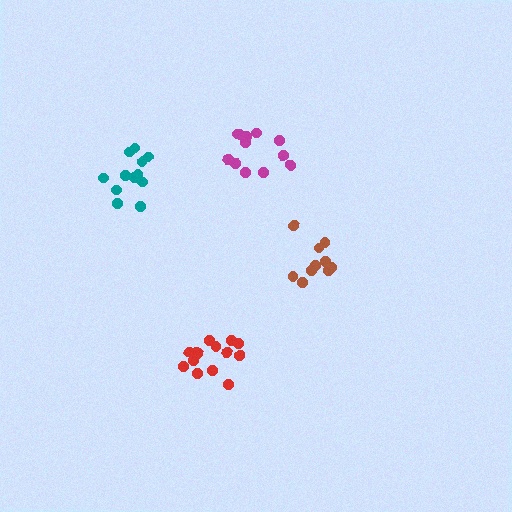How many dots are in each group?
Group 1: 12 dots, Group 2: 14 dots, Group 3: 10 dots, Group 4: 12 dots (48 total).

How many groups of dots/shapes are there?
There are 4 groups.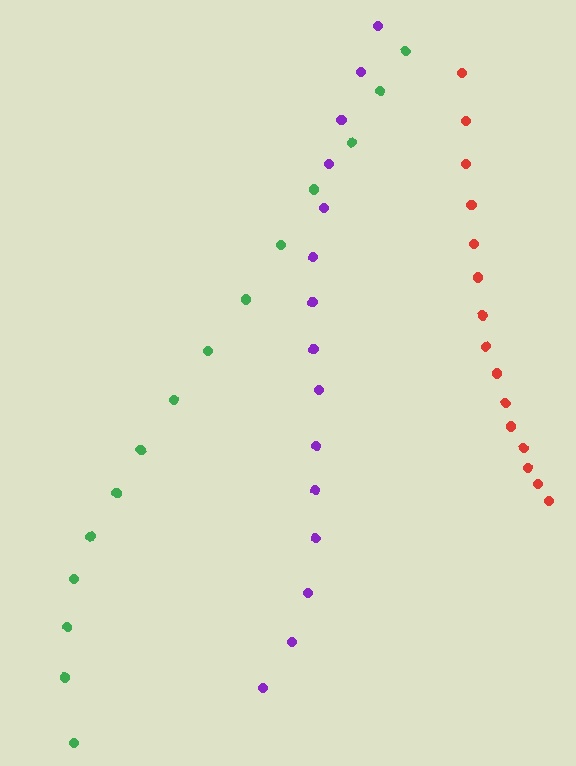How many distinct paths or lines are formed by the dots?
There are 3 distinct paths.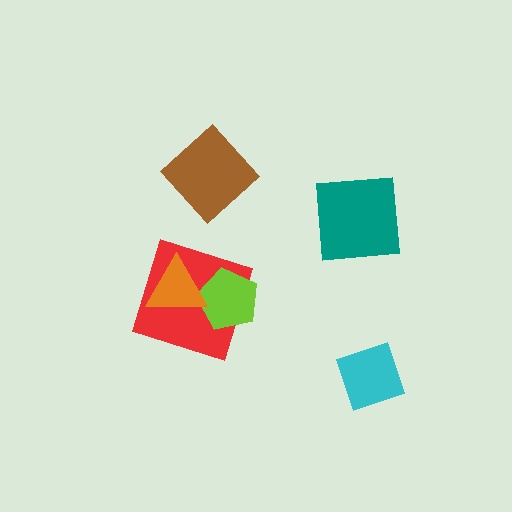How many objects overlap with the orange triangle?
2 objects overlap with the orange triangle.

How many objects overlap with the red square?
2 objects overlap with the red square.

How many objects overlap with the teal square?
0 objects overlap with the teal square.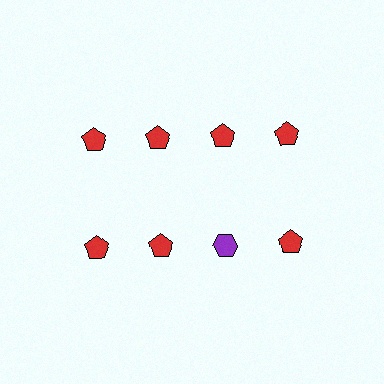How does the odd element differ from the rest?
It differs in both color (purple instead of red) and shape (hexagon instead of pentagon).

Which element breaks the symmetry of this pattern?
The purple hexagon in the second row, center column breaks the symmetry. All other shapes are red pentagons.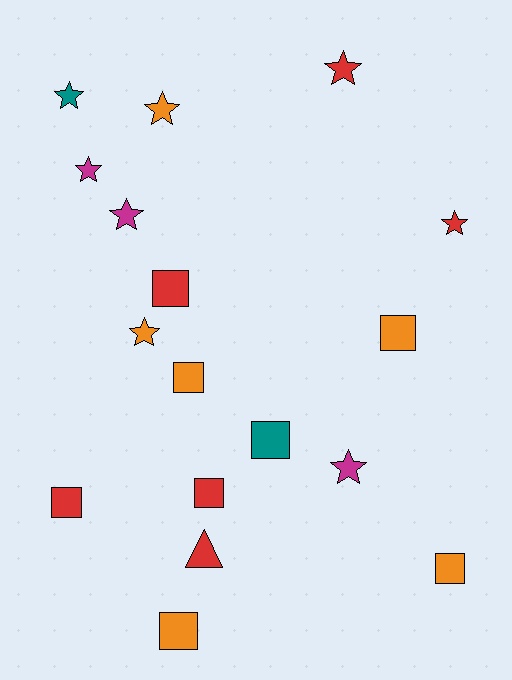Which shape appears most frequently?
Square, with 8 objects.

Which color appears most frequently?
Orange, with 6 objects.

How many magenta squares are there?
There are no magenta squares.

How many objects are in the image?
There are 17 objects.